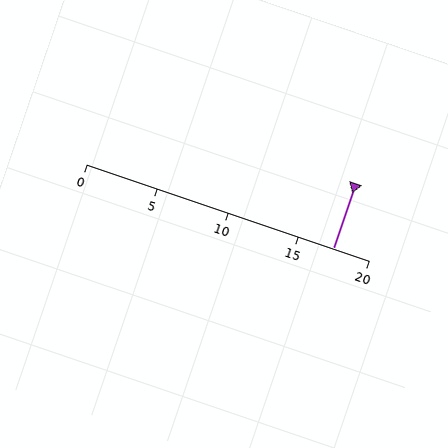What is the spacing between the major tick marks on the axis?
The major ticks are spaced 5 apart.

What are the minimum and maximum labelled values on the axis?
The axis runs from 0 to 20.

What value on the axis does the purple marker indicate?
The marker indicates approximately 17.5.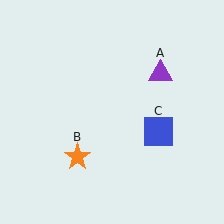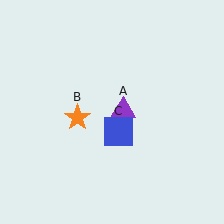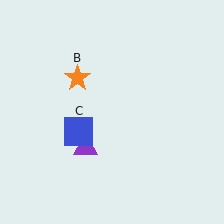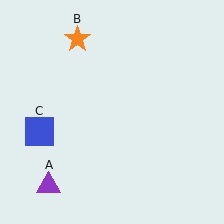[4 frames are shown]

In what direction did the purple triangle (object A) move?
The purple triangle (object A) moved down and to the left.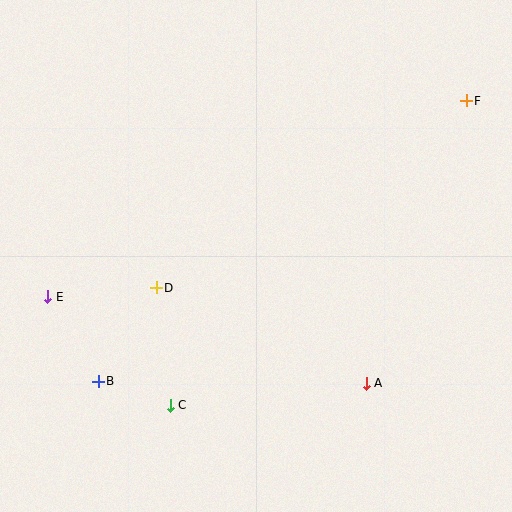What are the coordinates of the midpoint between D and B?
The midpoint between D and B is at (127, 335).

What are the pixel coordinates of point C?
Point C is at (170, 405).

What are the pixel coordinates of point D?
Point D is at (156, 288).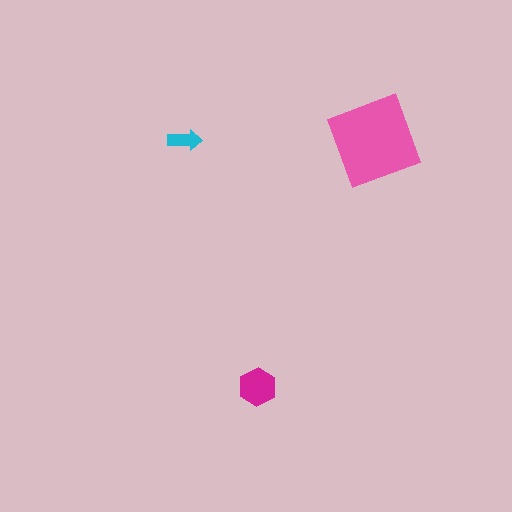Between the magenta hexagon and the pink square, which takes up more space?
The pink square.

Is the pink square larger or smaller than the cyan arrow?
Larger.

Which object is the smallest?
The cyan arrow.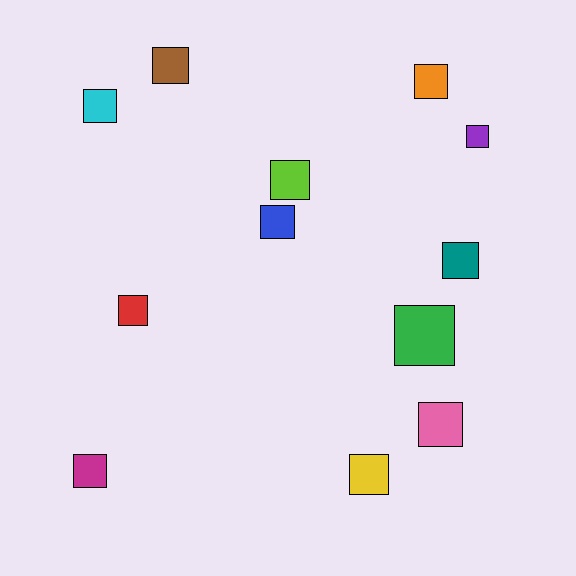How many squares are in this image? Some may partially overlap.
There are 12 squares.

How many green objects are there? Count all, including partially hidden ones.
There is 1 green object.